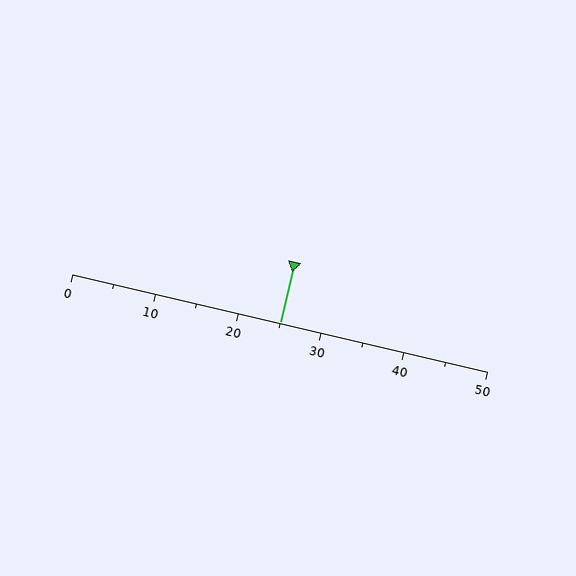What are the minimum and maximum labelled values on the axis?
The axis runs from 0 to 50.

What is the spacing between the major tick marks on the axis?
The major ticks are spaced 10 apart.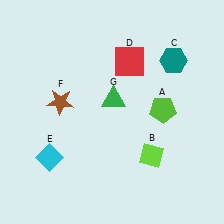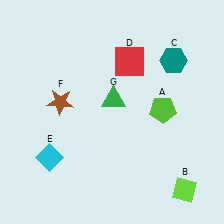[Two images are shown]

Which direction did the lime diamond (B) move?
The lime diamond (B) moved down.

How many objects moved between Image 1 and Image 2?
1 object moved between the two images.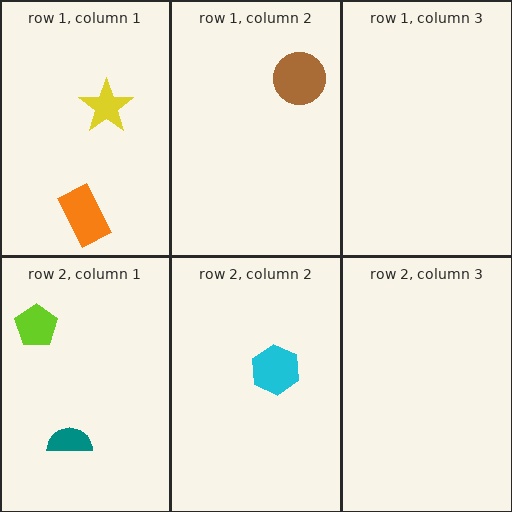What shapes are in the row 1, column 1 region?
The yellow star, the orange rectangle.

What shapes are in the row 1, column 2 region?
The brown circle.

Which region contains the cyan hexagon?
The row 2, column 2 region.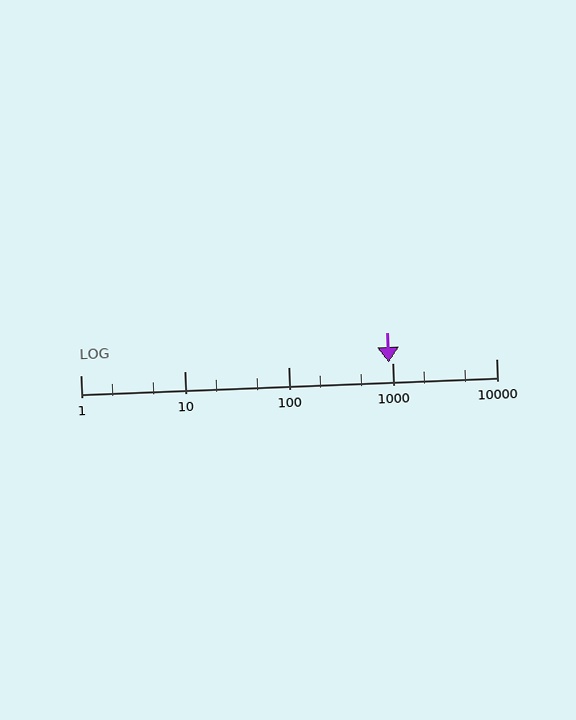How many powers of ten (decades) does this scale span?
The scale spans 4 decades, from 1 to 10000.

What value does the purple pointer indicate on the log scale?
The pointer indicates approximately 920.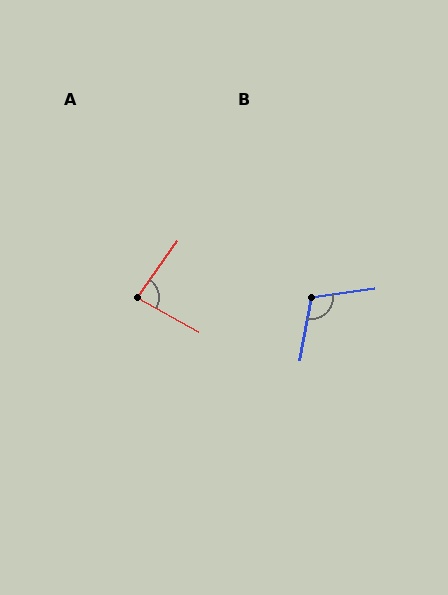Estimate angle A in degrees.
Approximately 84 degrees.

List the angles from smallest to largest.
A (84°), B (109°).